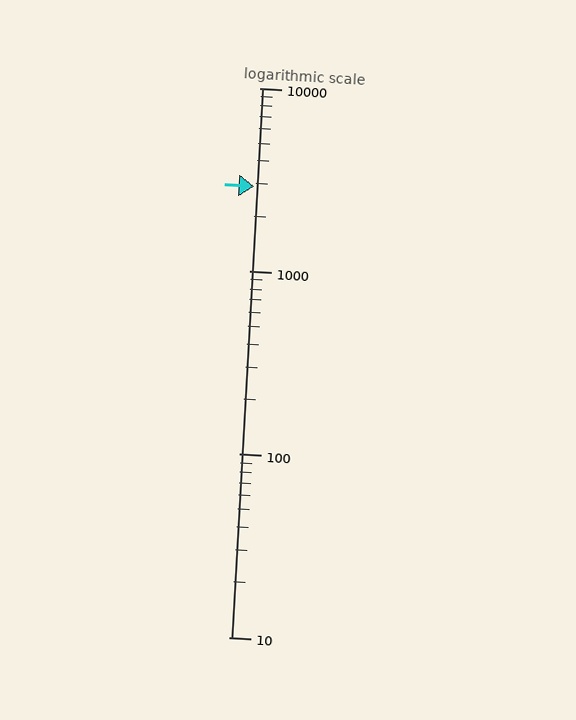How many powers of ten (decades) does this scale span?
The scale spans 3 decades, from 10 to 10000.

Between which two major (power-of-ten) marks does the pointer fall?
The pointer is between 1000 and 10000.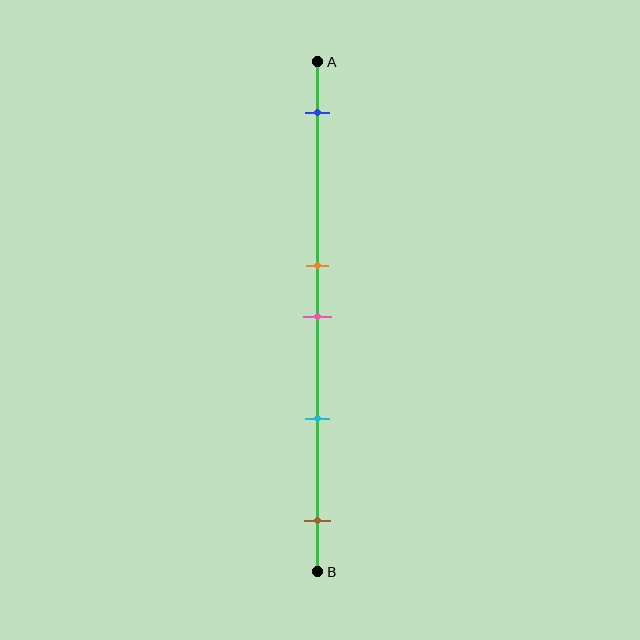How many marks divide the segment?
There are 5 marks dividing the segment.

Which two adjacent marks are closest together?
The orange and pink marks are the closest adjacent pair.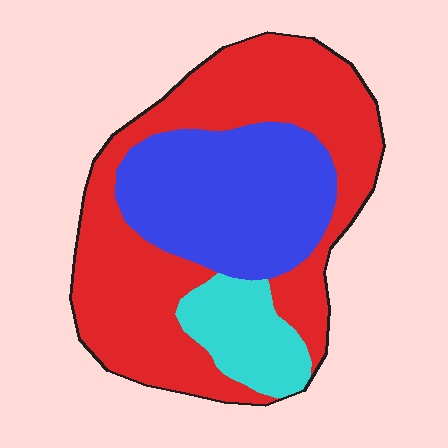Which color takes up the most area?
Red, at roughly 55%.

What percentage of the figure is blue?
Blue covers roughly 30% of the figure.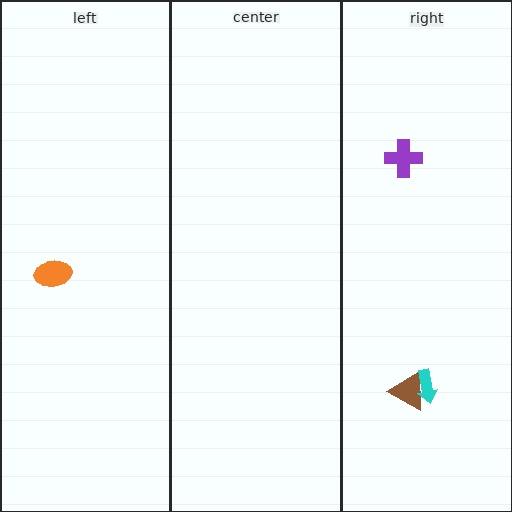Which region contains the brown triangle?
The right region.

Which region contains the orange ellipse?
The left region.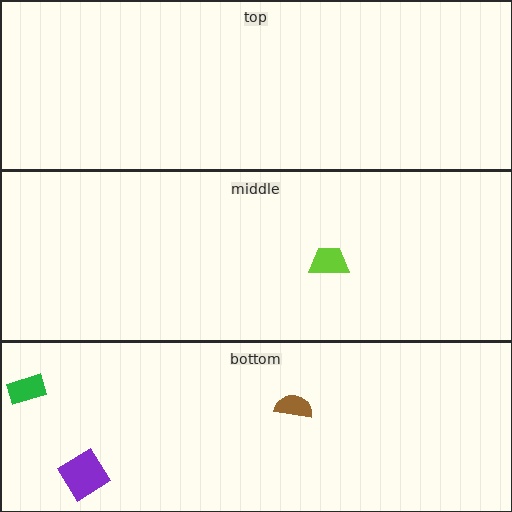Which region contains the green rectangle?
The bottom region.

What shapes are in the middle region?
The lime trapezoid.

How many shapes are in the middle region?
1.